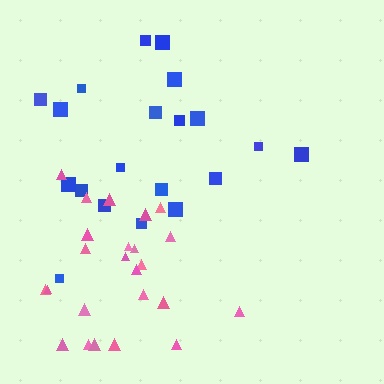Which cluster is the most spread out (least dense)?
Blue.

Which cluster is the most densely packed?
Pink.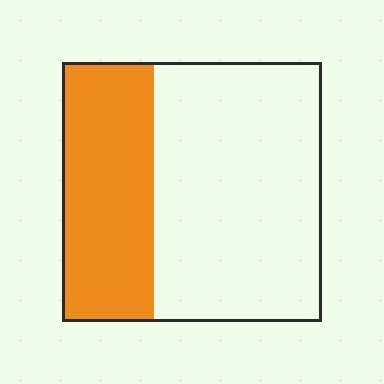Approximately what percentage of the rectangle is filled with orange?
Approximately 35%.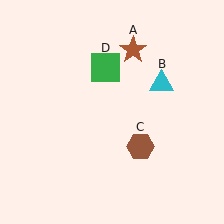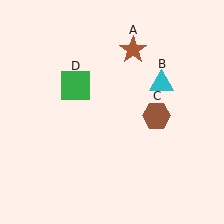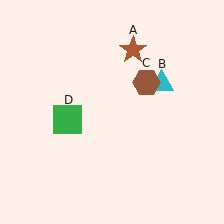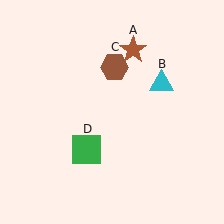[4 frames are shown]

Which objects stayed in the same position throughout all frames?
Brown star (object A) and cyan triangle (object B) remained stationary.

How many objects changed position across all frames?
2 objects changed position: brown hexagon (object C), green square (object D).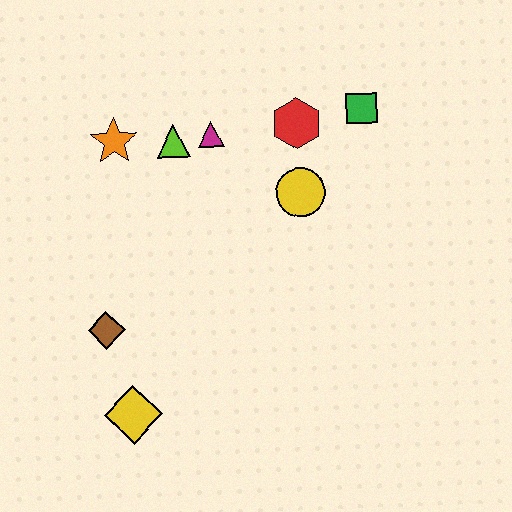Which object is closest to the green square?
The red hexagon is closest to the green square.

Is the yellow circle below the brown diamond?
No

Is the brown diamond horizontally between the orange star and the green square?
No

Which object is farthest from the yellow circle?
The yellow diamond is farthest from the yellow circle.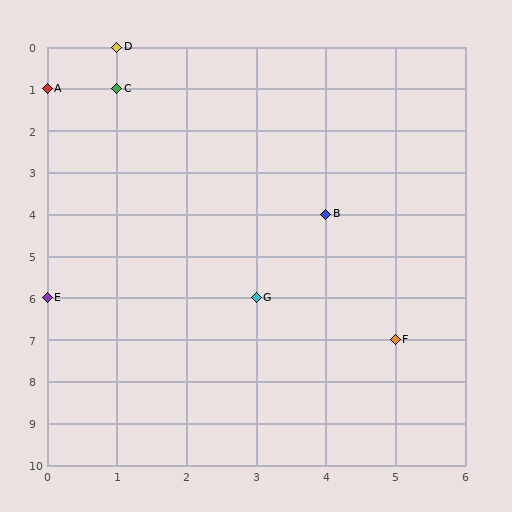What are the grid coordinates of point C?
Point C is at grid coordinates (1, 1).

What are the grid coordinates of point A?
Point A is at grid coordinates (0, 1).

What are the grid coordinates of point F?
Point F is at grid coordinates (5, 7).